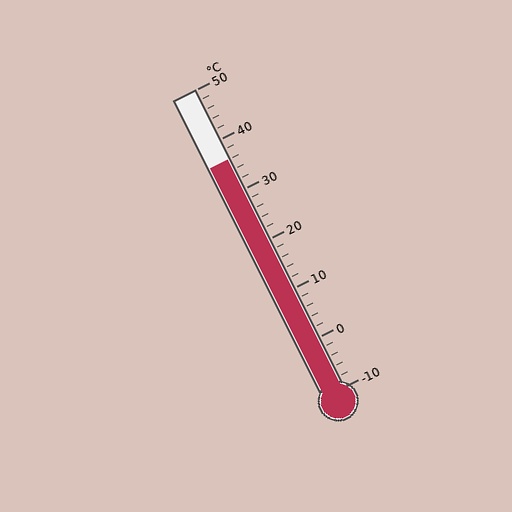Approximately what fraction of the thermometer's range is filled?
The thermometer is filled to approximately 75% of its range.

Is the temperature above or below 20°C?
The temperature is above 20°C.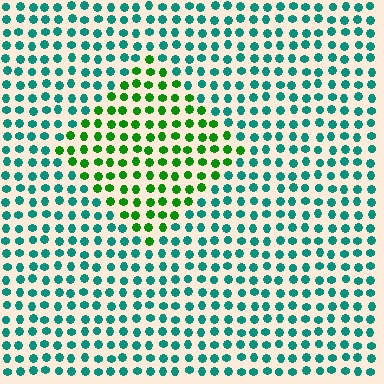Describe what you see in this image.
The image is filled with small teal elements in a uniform arrangement. A diamond-shaped region is visible where the elements are tinted to a slightly different hue, forming a subtle color boundary.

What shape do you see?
I see a diamond.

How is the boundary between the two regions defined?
The boundary is defined purely by a slight shift in hue (about 50 degrees). Spacing, size, and orientation are identical on both sides.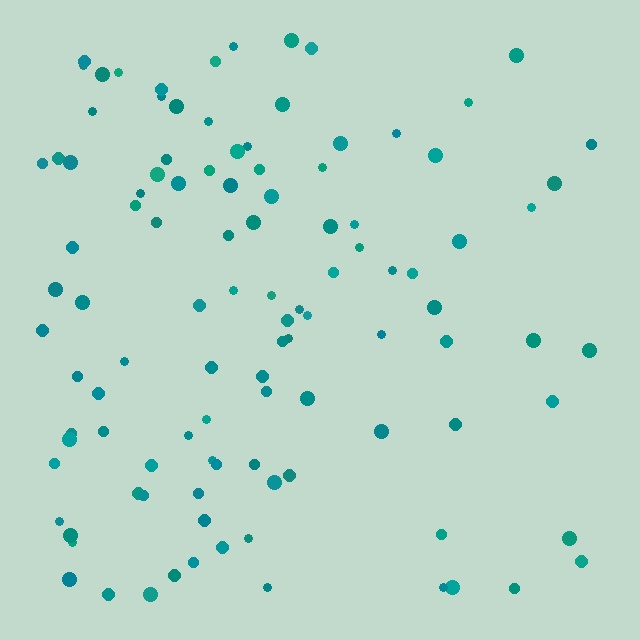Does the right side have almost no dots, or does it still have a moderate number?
Still a moderate number, just noticeably fewer than the left.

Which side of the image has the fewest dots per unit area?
The right.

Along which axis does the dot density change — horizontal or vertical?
Horizontal.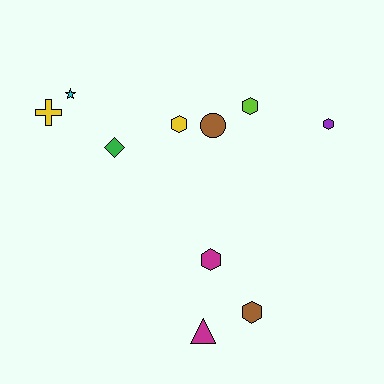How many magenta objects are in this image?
There are 2 magenta objects.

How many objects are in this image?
There are 10 objects.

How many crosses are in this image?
There is 1 cross.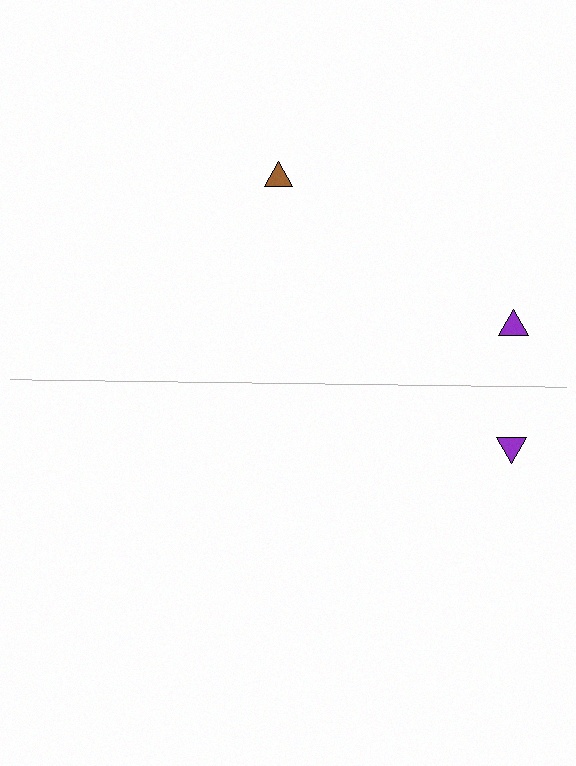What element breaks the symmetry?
A brown triangle is missing from the bottom side.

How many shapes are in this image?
There are 3 shapes in this image.